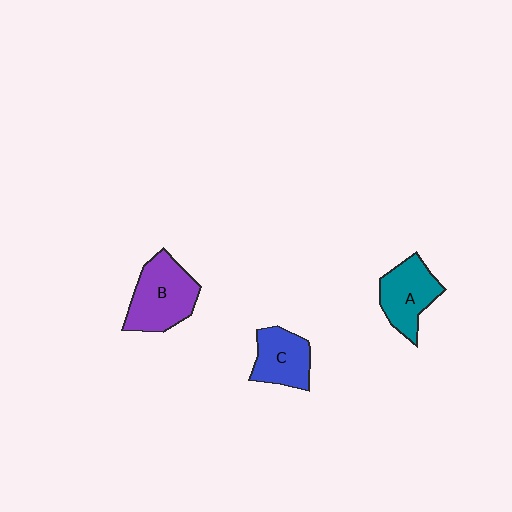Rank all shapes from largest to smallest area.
From largest to smallest: B (purple), A (teal), C (blue).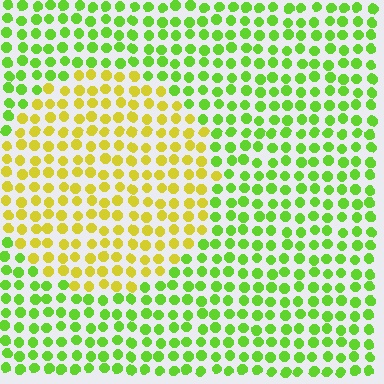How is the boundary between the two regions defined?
The boundary is defined purely by a slight shift in hue (about 44 degrees). Spacing, size, and orientation are identical on both sides.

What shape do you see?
I see a circle.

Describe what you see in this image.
The image is filled with small lime elements in a uniform arrangement. A circle-shaped region is visible where the elements are tinted to a slightly different hue, forming a subtle color boundary.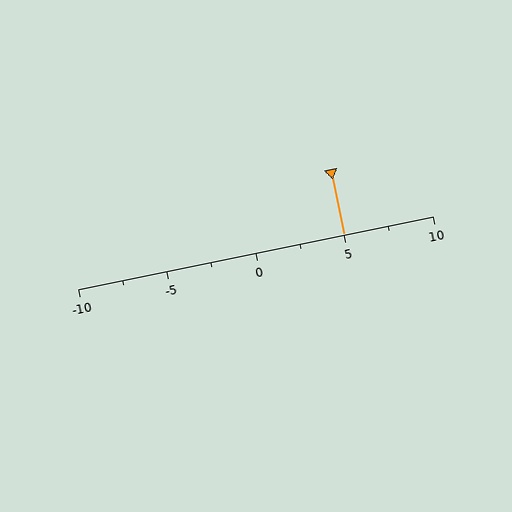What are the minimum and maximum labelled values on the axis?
The axis runs from -10 to 10.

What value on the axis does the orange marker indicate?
The marker indicates approximately 5.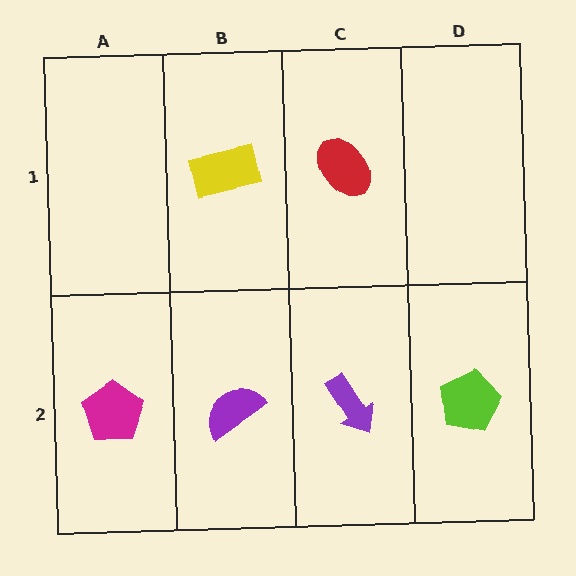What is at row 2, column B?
A purple semicircle.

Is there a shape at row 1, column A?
No, that cell is empty.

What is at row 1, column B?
A yellow rectangle.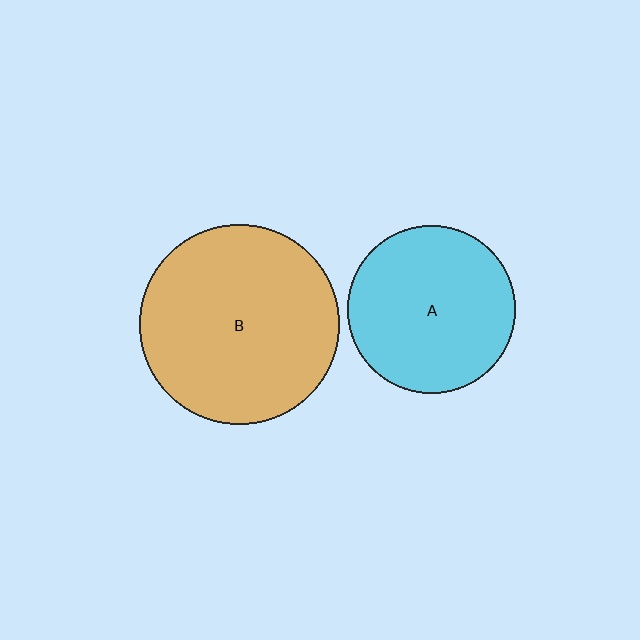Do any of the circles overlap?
No, none of the circles overlap.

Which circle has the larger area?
Circle B (orange).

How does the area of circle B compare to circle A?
Approximately 1.4 times.